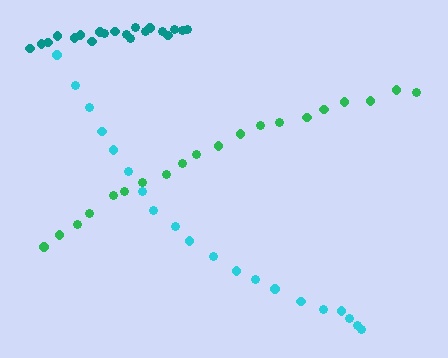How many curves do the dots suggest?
There are 3 distinct paths.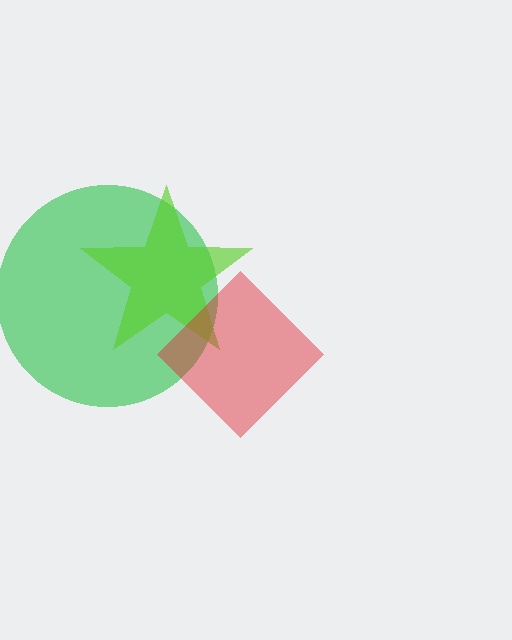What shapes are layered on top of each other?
The layered shapes are: a green circle, a lime star, a red diamond.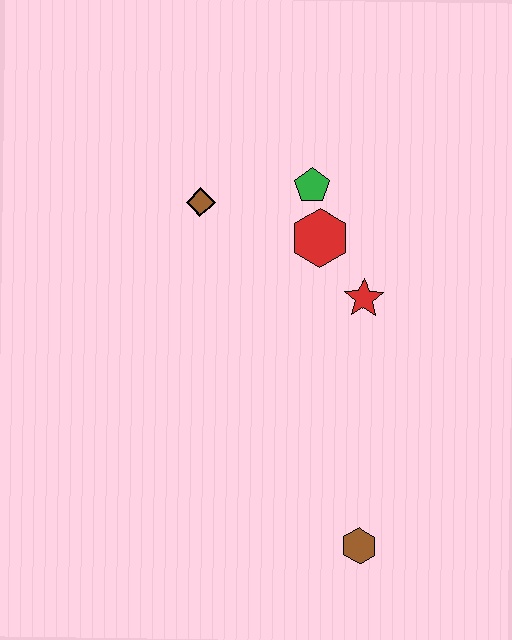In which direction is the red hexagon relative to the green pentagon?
The red hexagon is below the green pentagon.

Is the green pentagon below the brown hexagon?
No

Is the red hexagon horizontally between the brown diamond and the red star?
Yes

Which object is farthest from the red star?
The brown hexagon is farthest from the red star.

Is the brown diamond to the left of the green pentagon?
Yes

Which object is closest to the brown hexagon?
The red star is closest to the brown hexagon.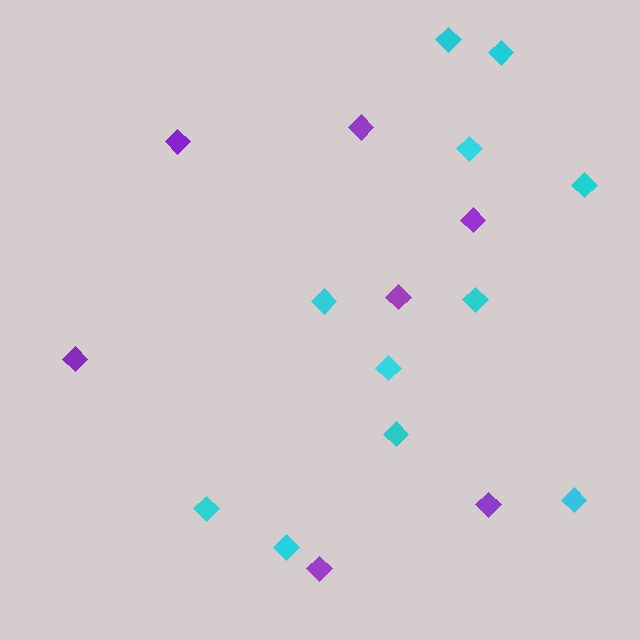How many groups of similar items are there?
There are 2 groups: one group of purple diamonds (7) and one group of cyan diamonds (11).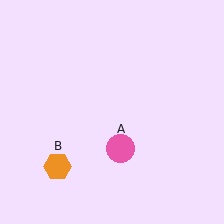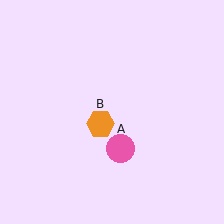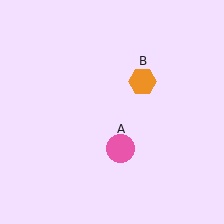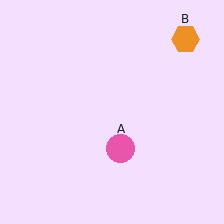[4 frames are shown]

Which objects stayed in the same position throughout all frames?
Pink circle (object A) remained stationary.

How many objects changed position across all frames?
1 object changed position: orange hexagon (object B).